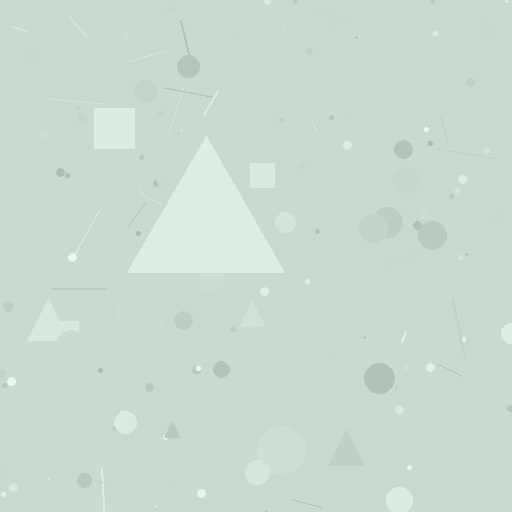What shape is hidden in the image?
A triangle is hidden in the image.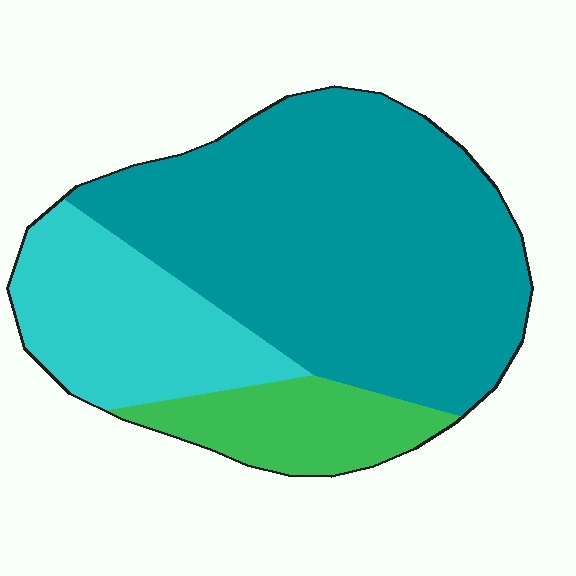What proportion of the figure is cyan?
Cyan covers roughly 25% of the figure.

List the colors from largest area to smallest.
From largest to smallest: teal, cyan, green.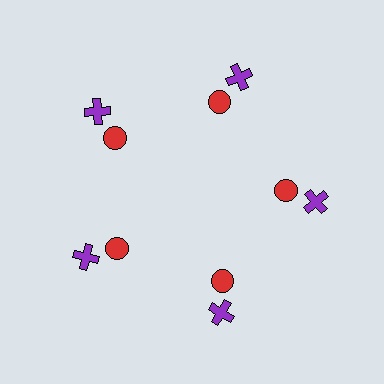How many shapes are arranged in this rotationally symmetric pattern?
There are 10 shapes, arranged in 5 groups of 2.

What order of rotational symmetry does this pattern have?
This pattern has 5-fold rotational symmetry.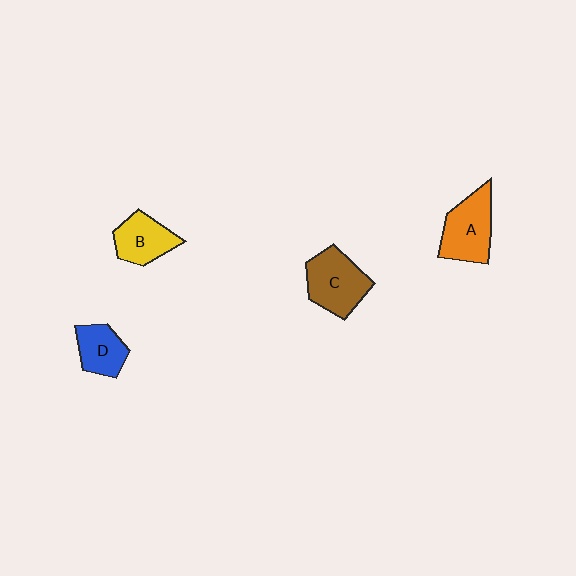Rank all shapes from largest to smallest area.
From largest to smallest: C (brown), A (orange), B (yellow), D (blue).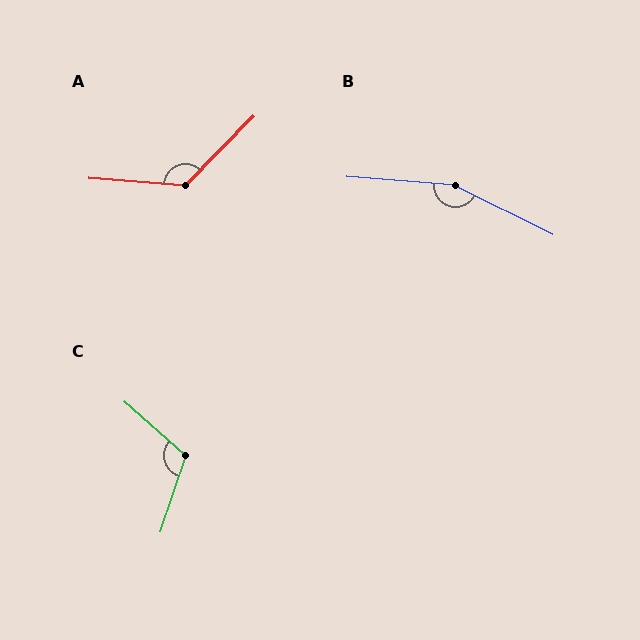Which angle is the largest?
B, at approximately 158 degrees.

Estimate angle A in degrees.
Approximately 130 degrees.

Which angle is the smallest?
C, at approximately 113 degrees.